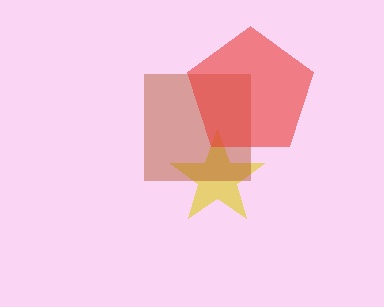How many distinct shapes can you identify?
There are 3 distinct shapes: a yellow star, a brown square, a red pentagon.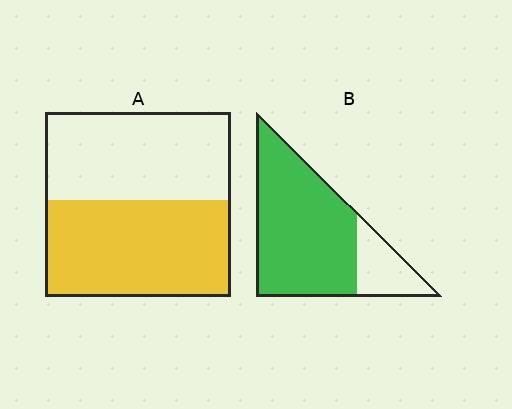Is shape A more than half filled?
Roughly half.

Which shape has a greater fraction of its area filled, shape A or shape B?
Shape B.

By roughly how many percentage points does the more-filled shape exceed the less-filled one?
By roughly 25 percentage points (B over A).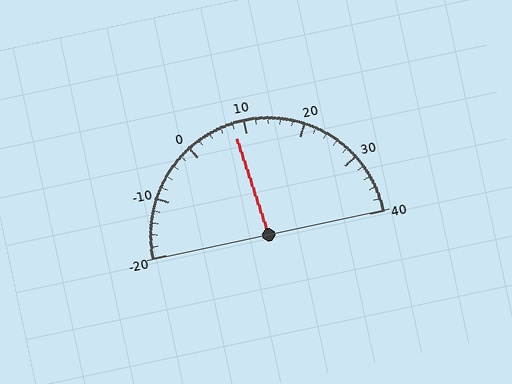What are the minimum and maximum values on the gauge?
The gauge ranges from -20 to 40.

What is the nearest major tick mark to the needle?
The nearest major tick mark is 10.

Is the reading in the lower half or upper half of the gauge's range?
The reading is in the lower half of the range (-20 to 40).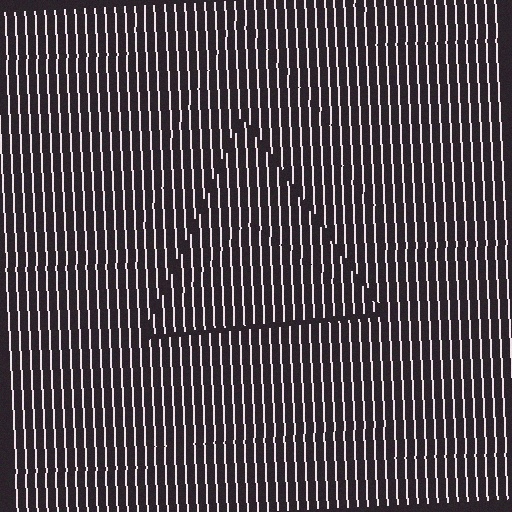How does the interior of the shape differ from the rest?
The interior of the shape contains the same grating, shifted by half a period — the contour is defined by the phase discontinuity where line-ends from the inner and outer gratings abut.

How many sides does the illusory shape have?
3 sides — the line-ends trace a triangle.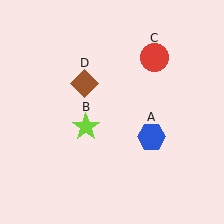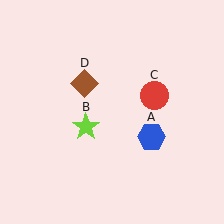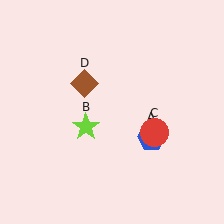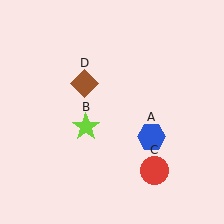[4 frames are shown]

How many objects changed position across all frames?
1 object changed position: red circle (object C).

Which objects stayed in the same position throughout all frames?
Blue hexagon (object A) and lime star (object B) and brown diamond (object D) remained stationary.